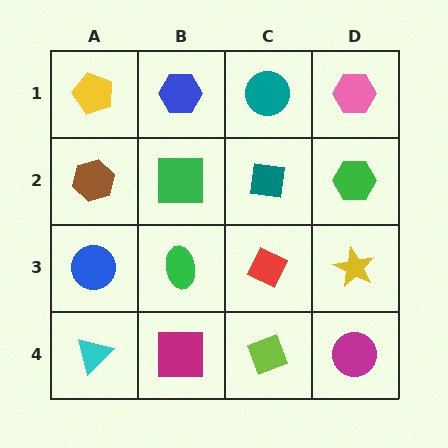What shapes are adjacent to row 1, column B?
A green square (row 2, column B), a yellow pentagon (row 1, column A), a teal circle (row 1, column C).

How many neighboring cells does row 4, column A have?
2.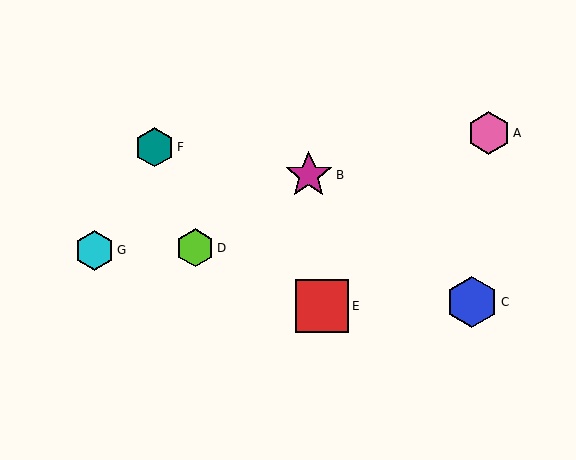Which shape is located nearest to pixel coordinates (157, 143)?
The teal hexagon (labeled F) at (154, 147) is nearest to that location.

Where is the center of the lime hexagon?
The center of the lime hexagon is at (195, 248).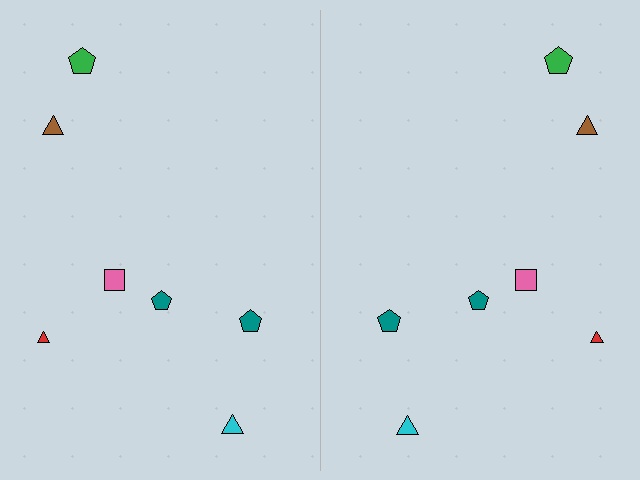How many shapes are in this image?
There are 14 shapes in this image.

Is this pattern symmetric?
Yes, this pattern has bilateral (reflection) symmetry.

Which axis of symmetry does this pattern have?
The pattern has a vertical axis of symmetry running through the center of the image.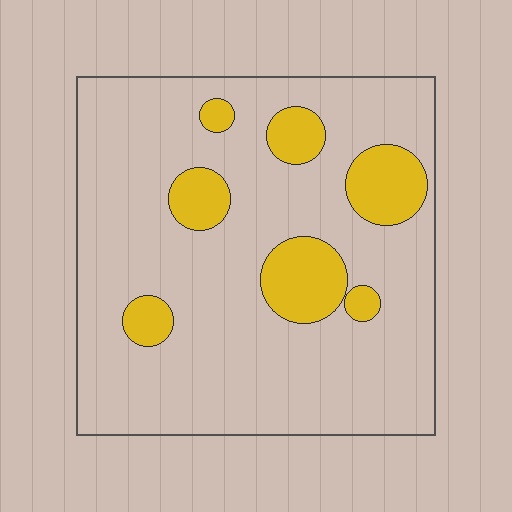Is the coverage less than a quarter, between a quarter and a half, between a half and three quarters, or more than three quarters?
Less than a quarter.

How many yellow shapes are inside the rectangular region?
7.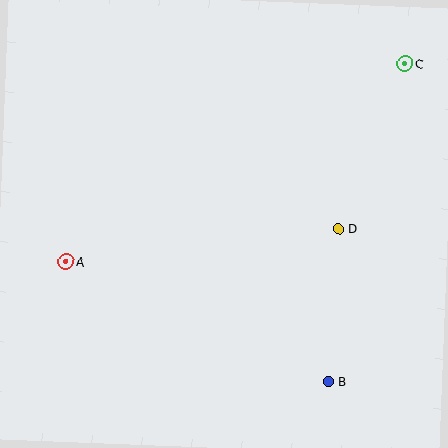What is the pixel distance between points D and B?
The distance between D and B is 153 pixels.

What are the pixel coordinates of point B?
Point B is at (328, 381).